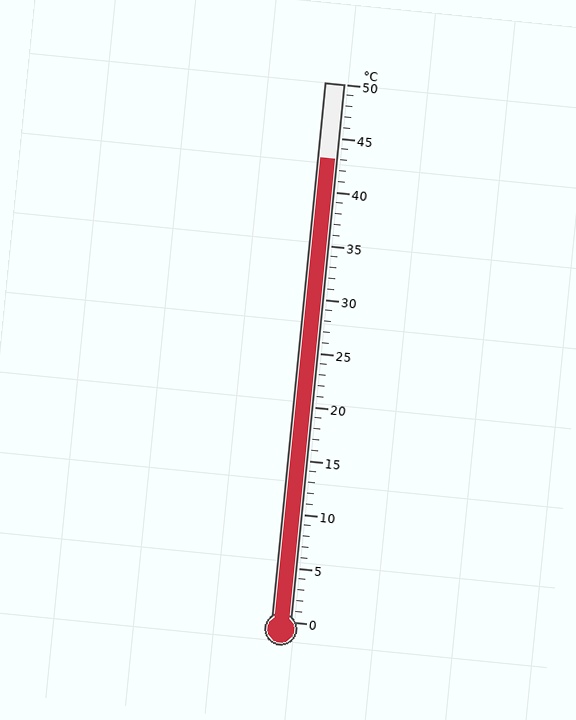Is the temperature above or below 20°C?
The temperature is above 20°C.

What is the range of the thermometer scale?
The thermometer scale ranges from 0°C to 50°C.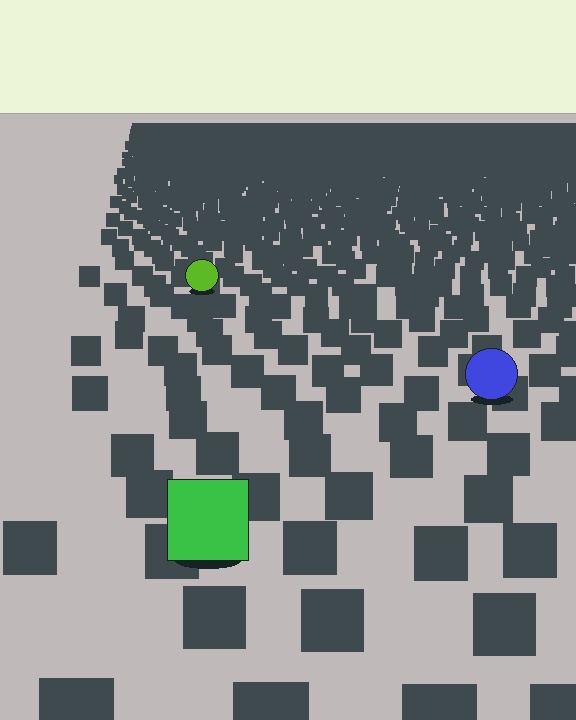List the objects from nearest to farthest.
From nearest to farthest: the green square, the blue circle, the lime circle.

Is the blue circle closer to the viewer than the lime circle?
Yes. The blue circle is closer — you can tell from the texture gradient: the ground texture is coarser near it.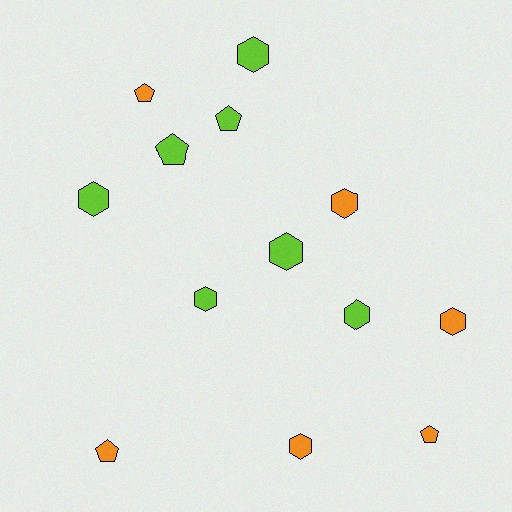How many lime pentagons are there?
There are 2 lime pentagons.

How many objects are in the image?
There are 13 objects.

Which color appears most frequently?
Lime, with 7 objects.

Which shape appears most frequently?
Hexagon, with 8 objects.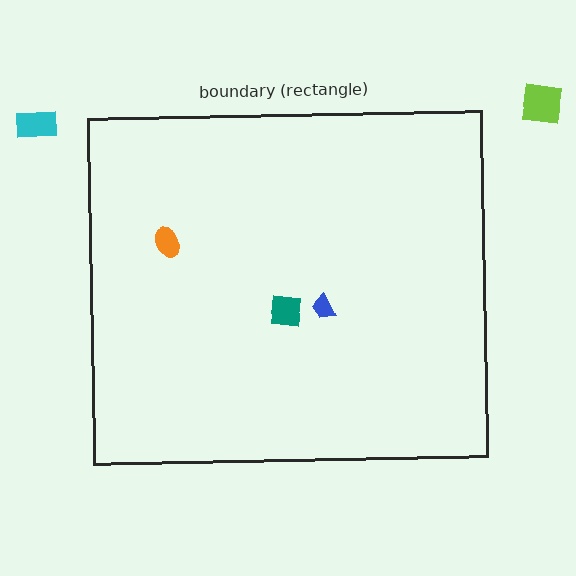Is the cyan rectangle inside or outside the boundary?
Outside.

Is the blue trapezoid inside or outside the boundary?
Inside.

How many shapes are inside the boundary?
3 inside, 2 outside.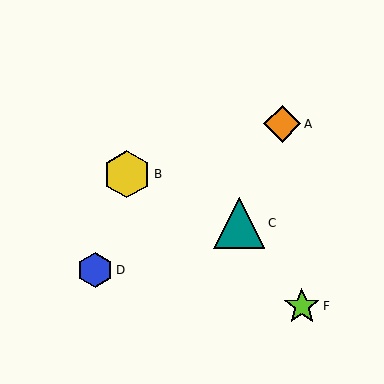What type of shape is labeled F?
Shape F is a lime star.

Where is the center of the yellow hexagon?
The center of the yellow hexagon is at (127, 174).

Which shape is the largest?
The teal triangle (labeled C) is the largest.